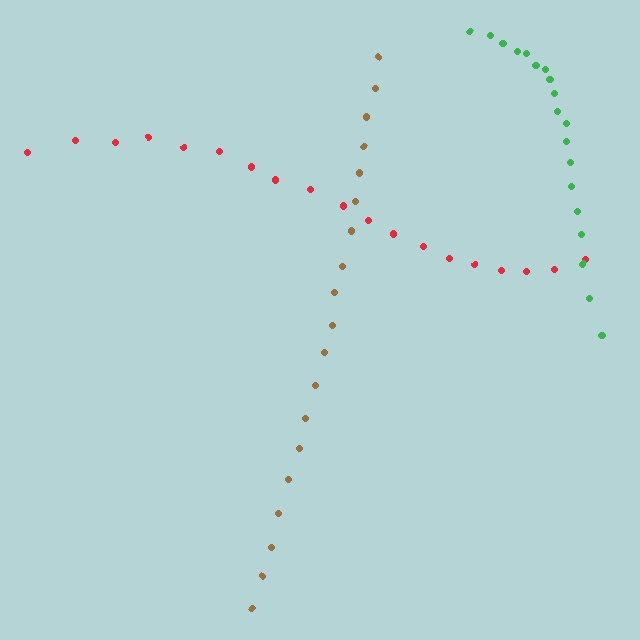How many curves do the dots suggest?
There are 3 distinct paths.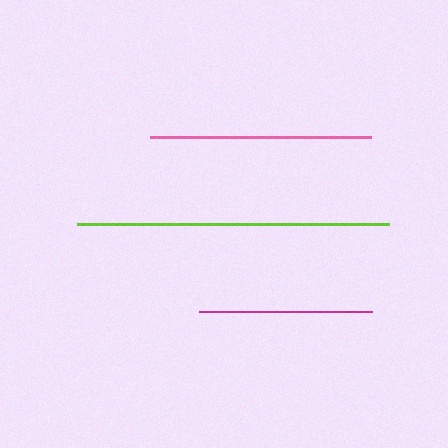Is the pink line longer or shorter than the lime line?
The lime line is longer than the pink line.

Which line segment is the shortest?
The magenta line is the shortest at approximately 173 pixels.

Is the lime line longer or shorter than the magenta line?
The lime line is longer than the magenta line.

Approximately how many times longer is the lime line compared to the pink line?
The lime line is approximately 1.4 times the length of the pink line.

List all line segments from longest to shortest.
From longest to shortest: lime, pink, magenta.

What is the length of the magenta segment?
The magenta segment is approximately 173 pixels long.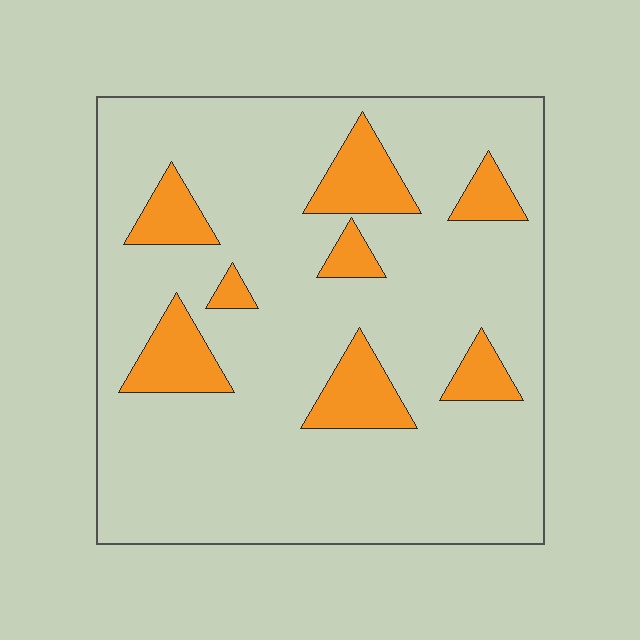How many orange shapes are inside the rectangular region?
8.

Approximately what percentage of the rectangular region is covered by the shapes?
Approximately 15%.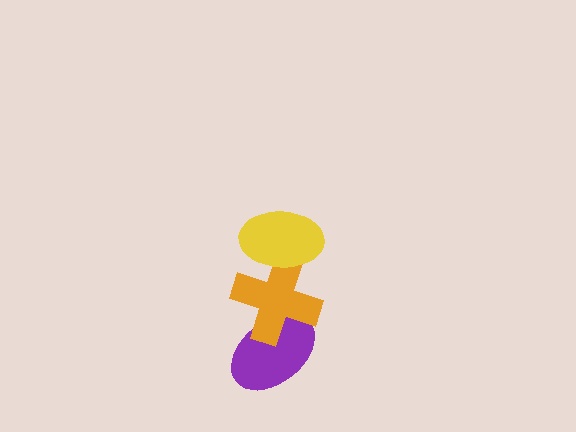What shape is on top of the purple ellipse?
The orange cross is on top of the purple ellipse.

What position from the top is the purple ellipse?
The purple ellipse is 3rd from the top.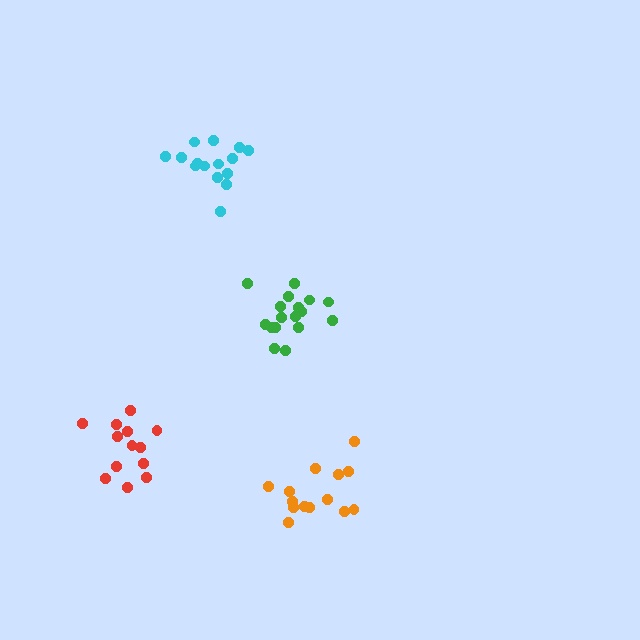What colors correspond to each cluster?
The clusters are colored: orange, cyan, red, green.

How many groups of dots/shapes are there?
There are 4 groups.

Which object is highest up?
The cyan cluster is topmost.